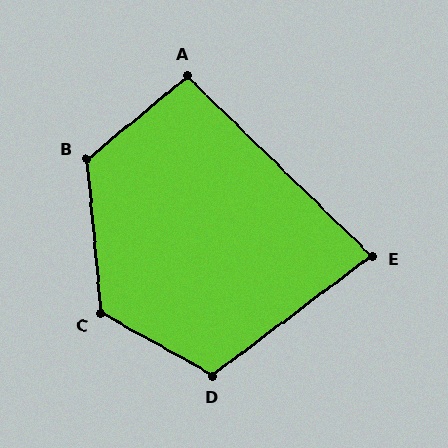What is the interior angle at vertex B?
Approximately 124 degrees (obtuse).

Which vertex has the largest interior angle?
C, at approximately 125 degrees.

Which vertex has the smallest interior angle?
E, at approximately 81 degrees.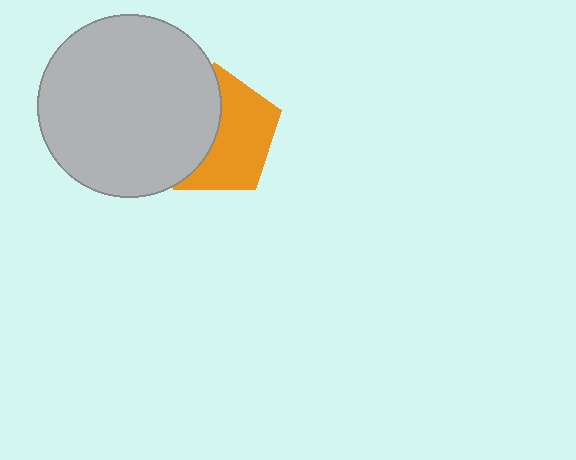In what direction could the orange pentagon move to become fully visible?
The orange pentagon could move right. That would shift it out from behind the light gray circle entirely.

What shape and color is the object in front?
The object in front is a light gray circle.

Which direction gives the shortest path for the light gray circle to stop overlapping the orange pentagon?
Moving left gives the shortest separation.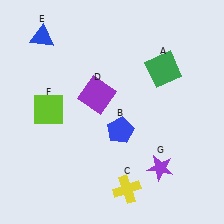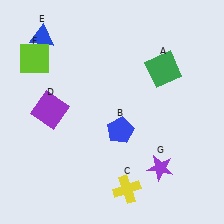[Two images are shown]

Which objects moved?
The objects that moved are: the purple square (D), the lime square (F).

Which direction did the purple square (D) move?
The purple square (D) moved left.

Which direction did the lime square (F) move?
The lime square (F) moved up.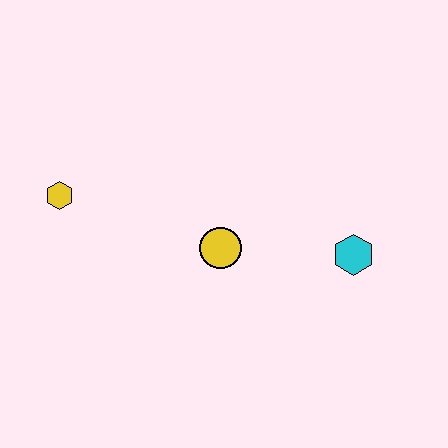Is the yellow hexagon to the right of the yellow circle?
No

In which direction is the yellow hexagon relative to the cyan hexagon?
The yellow hexagon is to the left of the cyan hexagon.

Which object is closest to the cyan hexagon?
The yellow circle is closest to the cyan hexagon.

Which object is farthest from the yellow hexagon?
The cyan hexagon is farthest from the yellow hexagon.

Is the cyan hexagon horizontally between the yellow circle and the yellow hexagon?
No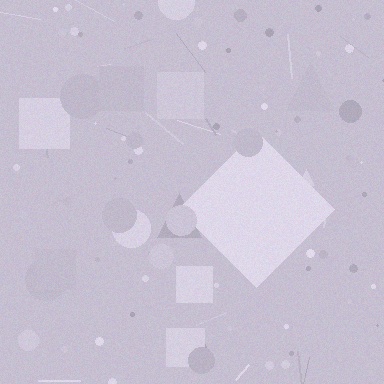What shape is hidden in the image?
A diamond is hidden in the image.